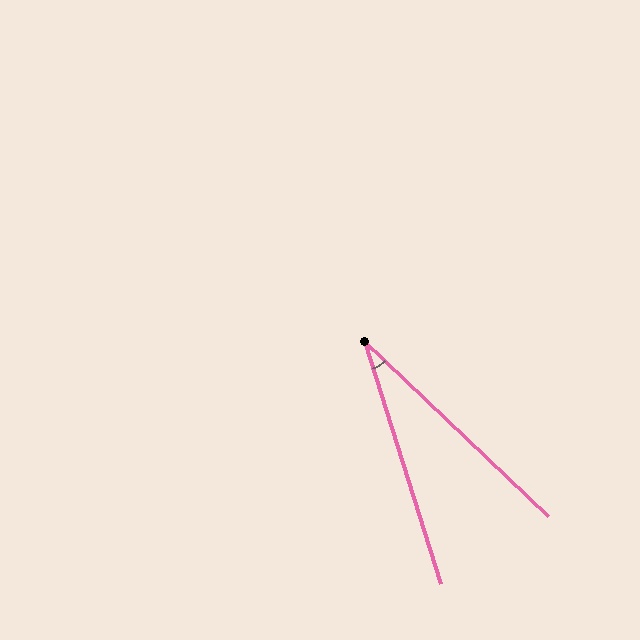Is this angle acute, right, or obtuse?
It is acute.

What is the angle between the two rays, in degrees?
Approximately 29 degrees.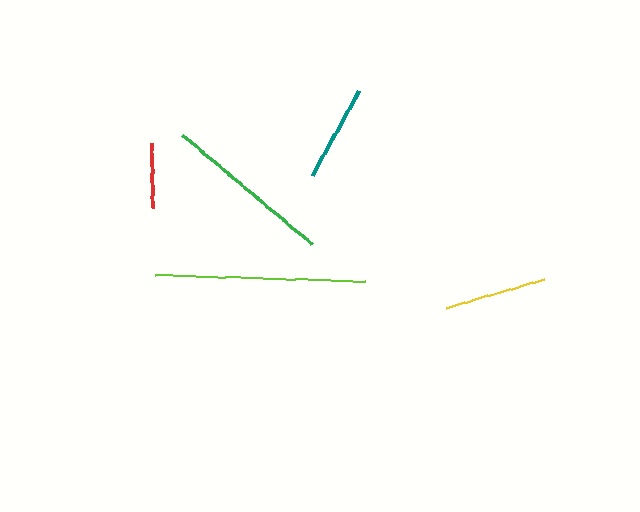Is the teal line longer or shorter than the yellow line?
The yellow line is longer than the teal line.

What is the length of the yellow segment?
The yellow segment is approximately 102 pixels long.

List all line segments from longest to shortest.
From longest to shortest: lime, green, yellow, teal, red.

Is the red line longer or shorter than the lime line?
The lime line is longer than the red line.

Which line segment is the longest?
The lime line is the longest at approximately 210 pixels.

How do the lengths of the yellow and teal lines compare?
The yellow and teal lines are approximately the same length.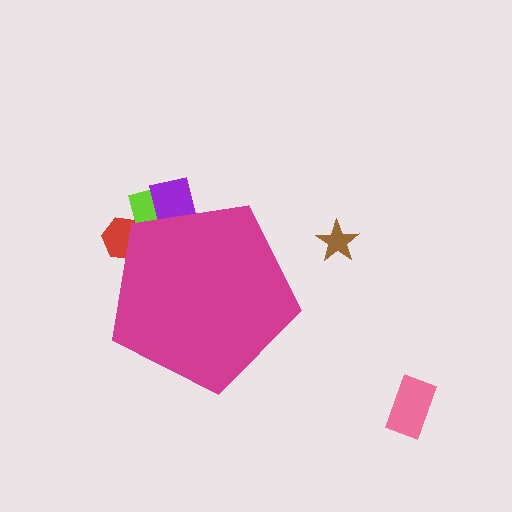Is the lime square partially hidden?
Yes, the lime square is partially hidden behind the magenta pentagon.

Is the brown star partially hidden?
No, the brown star is fully visible.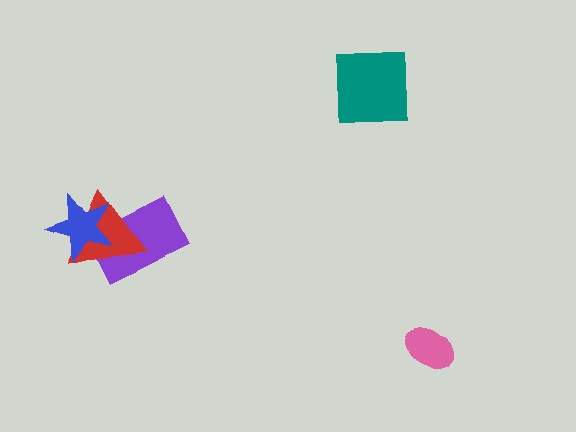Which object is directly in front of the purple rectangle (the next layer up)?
The red triangle is directly in front of the purple rectangle.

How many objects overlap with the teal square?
0 objects overlap with the teal square.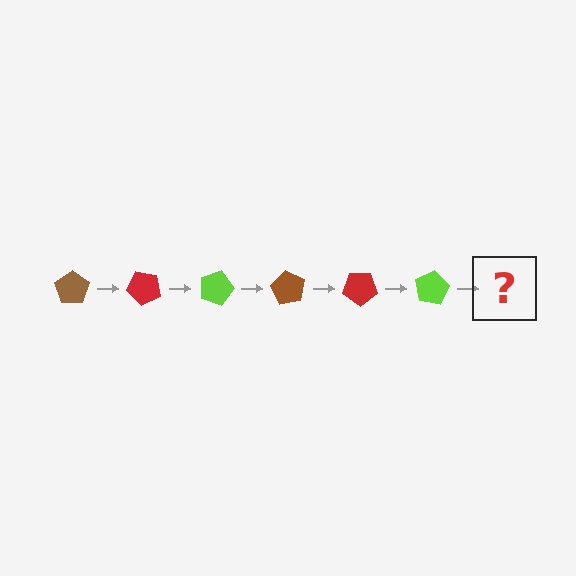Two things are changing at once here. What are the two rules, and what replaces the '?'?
The two rules are that it rotates 45 degrees each step and the color cycles through brown, red, and lime. The '?' should be a brown pentagon, rotated 270 degrees from the start.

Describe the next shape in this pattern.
It should be a brown pentagon, rotated 270 degrees from the start.